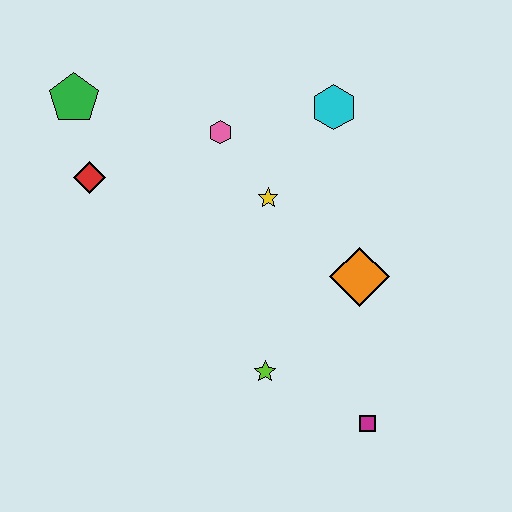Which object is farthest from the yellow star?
The magenta square is farthest from the yellow star.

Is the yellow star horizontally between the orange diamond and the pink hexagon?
Yes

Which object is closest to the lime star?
The magenta square is closest to the lime star.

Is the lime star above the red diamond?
No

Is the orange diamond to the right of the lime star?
Yes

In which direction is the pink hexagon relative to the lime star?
The pink hexagon is above the lime star.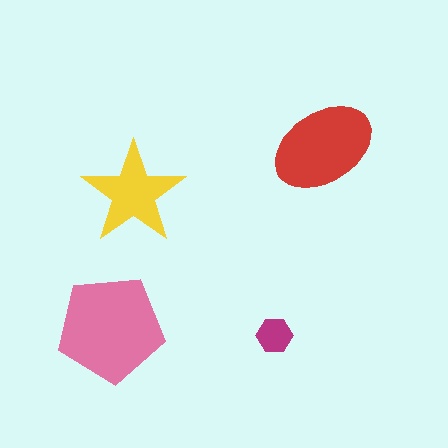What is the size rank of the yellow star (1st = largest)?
3rd.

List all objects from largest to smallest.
The pink pentagon, the red ellipse, the yellow star, the magenta hexagon.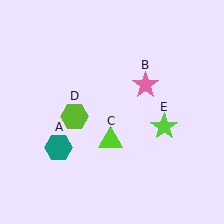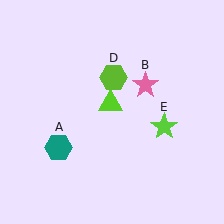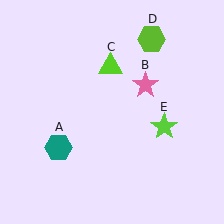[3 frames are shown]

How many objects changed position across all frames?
2 objects changed position: lime triangle (object C), lime hexagon (object D).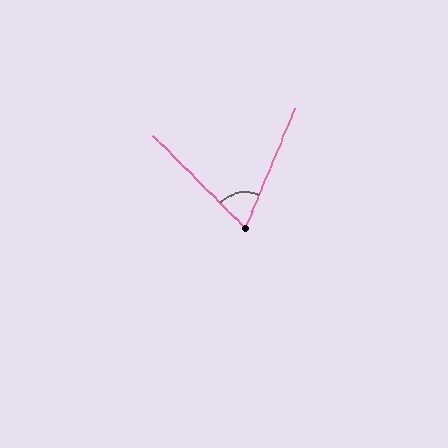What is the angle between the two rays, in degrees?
Approximately 67 degrees.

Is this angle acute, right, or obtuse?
It is acute.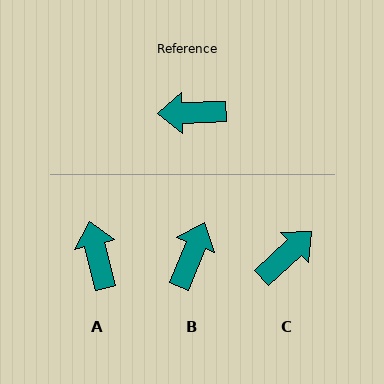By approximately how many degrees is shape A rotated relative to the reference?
Approximately 78 degrees clockwise.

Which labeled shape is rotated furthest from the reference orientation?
C, about 139 degrees away.